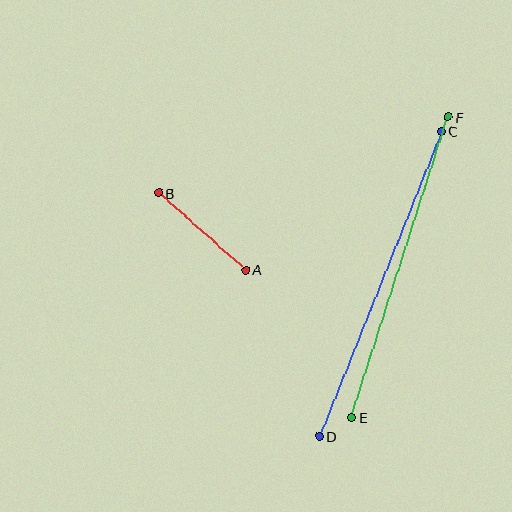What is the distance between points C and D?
The distance is approximately 329 pixels.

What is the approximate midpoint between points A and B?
The midpoint is at approximately (202, 231) pixels.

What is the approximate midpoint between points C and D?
The midpoint is at approximately (380, 284) pixels.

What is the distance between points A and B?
The distance is approximately 116 pixels.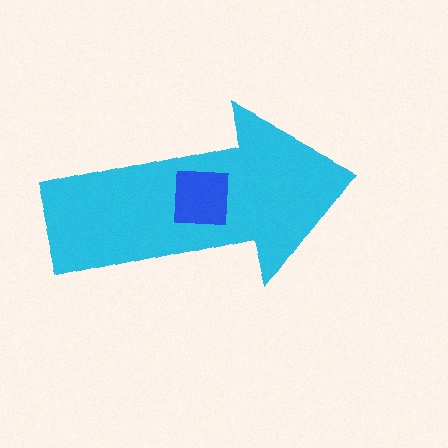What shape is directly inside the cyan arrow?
The blue square.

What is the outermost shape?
The cyan arrow.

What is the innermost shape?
The blue square.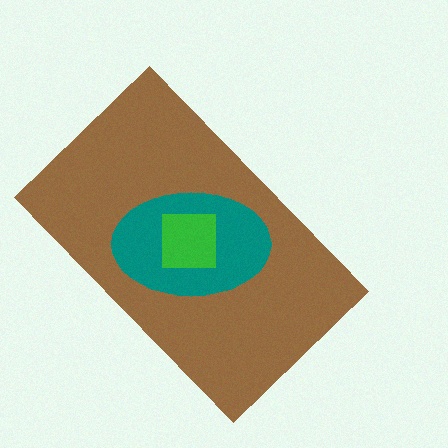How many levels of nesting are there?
3.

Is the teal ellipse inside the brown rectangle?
Yes.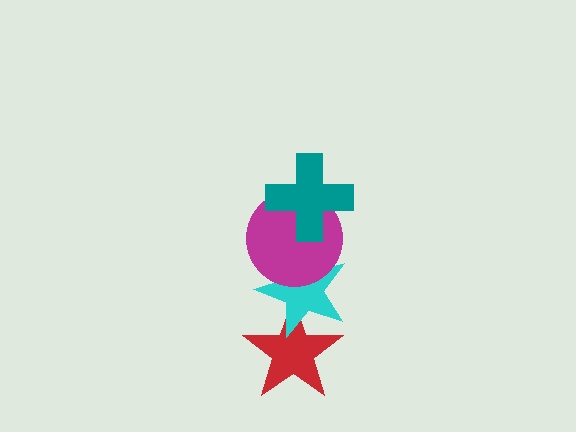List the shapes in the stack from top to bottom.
From top to bottom: the teal cross, the magenta circle, the cyan star, the red star.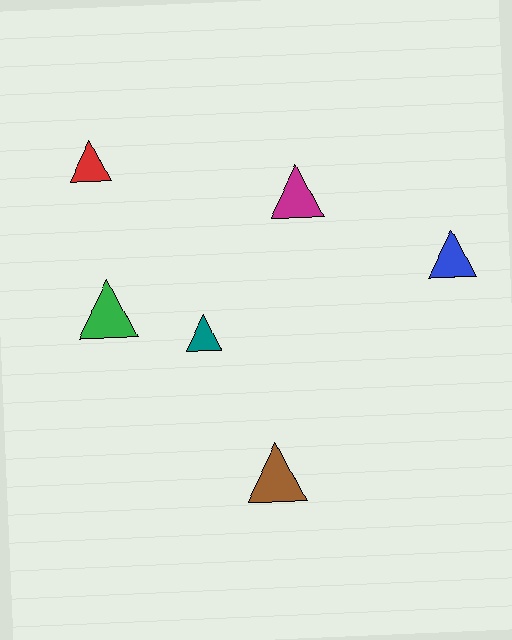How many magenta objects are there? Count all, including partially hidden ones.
There is 1 magenta object.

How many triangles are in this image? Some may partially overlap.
There are 6 triangles.